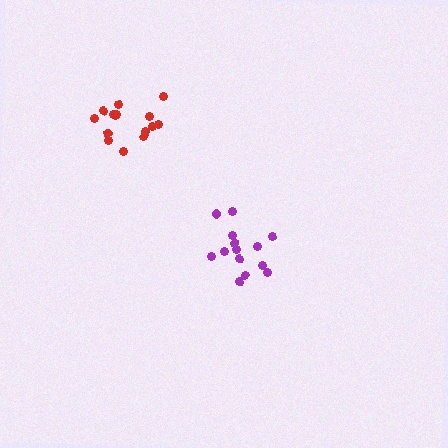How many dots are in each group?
Group 1: 15 dots, Group 2: 14 dots (29 total).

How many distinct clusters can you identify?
There are 2 distinct clusters.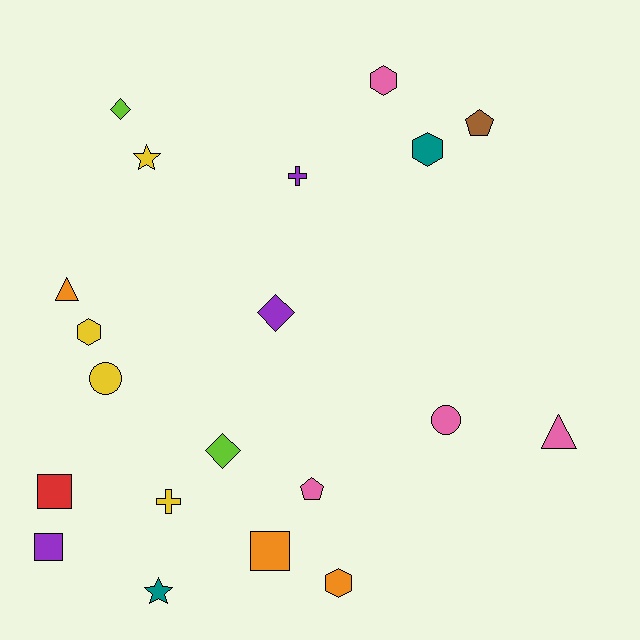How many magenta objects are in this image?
There are no magenta objects.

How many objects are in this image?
There are 20 objects.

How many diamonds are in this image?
There are 3 diamonds.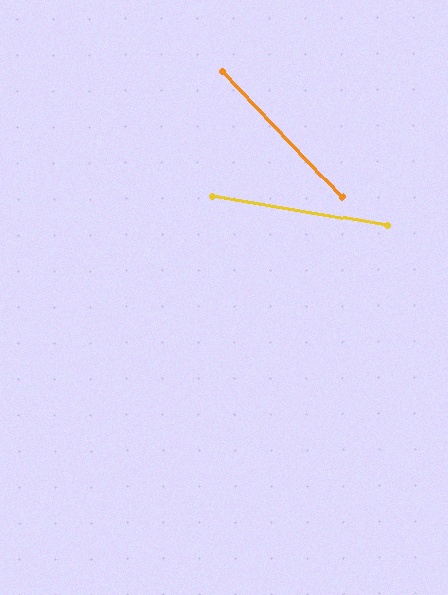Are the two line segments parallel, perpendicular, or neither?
Neither parallel nor perpendicular — they differ by about 37°.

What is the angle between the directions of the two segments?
Approximately 37 degrees.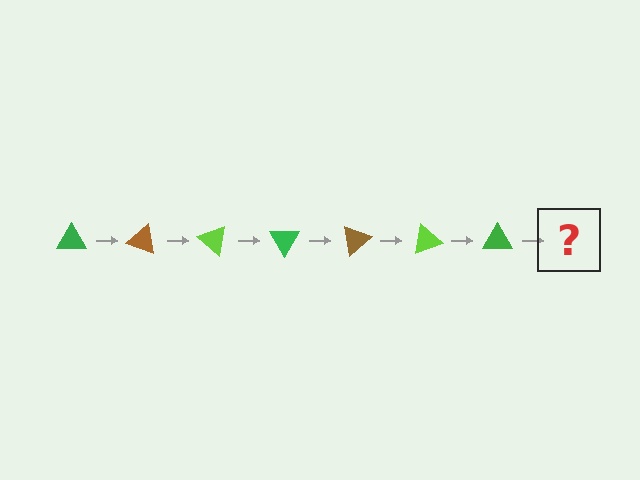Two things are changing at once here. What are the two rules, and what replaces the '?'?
The two rules are that it rotates 20 degrees each step and the color cycles through green, brown, and lime. The '?' should be a brown triangle, rotated 140 degrees from the start.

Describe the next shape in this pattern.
It should be a brown triangle, rotated 140 degrees from the start.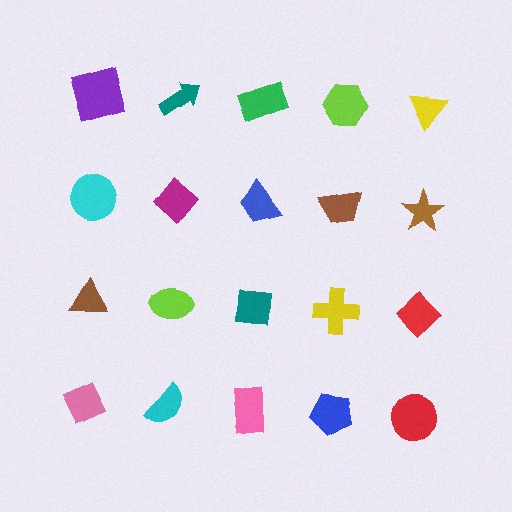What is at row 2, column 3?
A blue trapezoid.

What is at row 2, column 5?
A brown star.